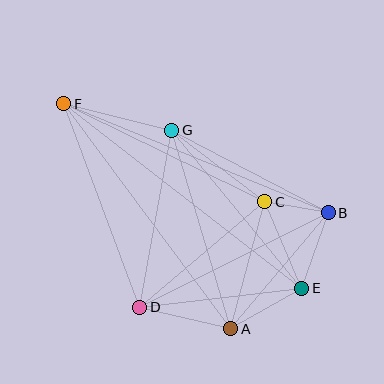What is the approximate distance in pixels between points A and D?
The distance between A and D is approximately 93 pixels.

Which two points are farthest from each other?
Points E and F are farthest from each other.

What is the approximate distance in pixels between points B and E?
The distance between B and E is approximately 80 pixels.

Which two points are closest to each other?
Points B and C are closest to each other.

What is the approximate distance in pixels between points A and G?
The distance between A and G is approximately 207 pixels.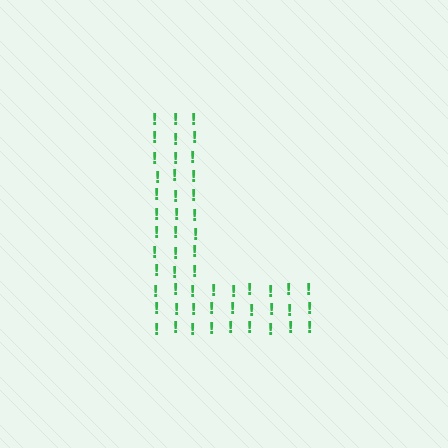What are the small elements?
The small elements are exclamation marks.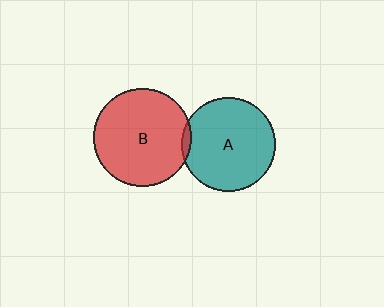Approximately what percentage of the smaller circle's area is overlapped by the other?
Approximately 5%.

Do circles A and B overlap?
Yes.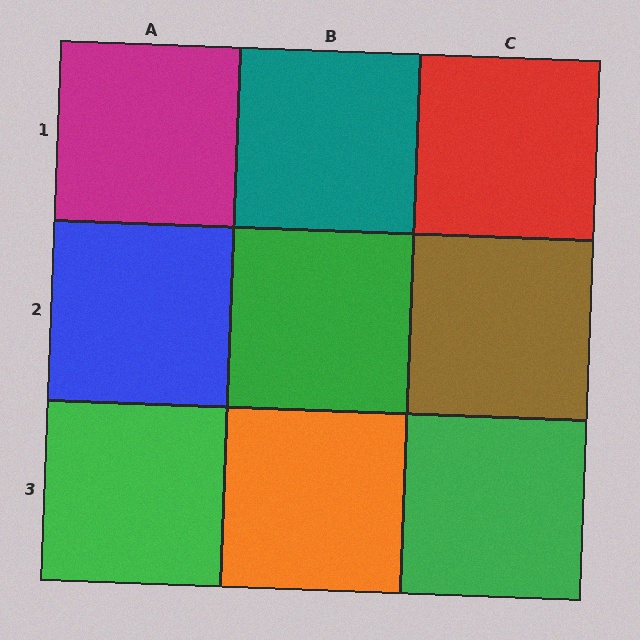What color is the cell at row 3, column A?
Green.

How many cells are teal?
1 cell is teal.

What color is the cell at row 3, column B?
Orange.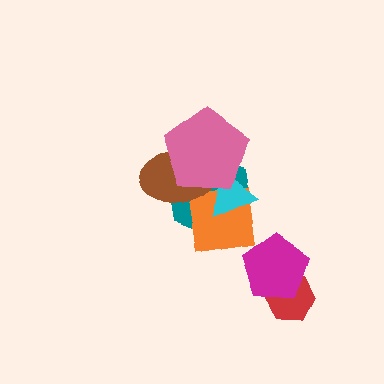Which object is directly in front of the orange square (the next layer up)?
The cyan triangle is directly in front of the orange square.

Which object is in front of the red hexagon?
The magenta pentagon is in front of the red hexagon.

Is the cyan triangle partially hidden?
Yes, it is partially covered by another shape.